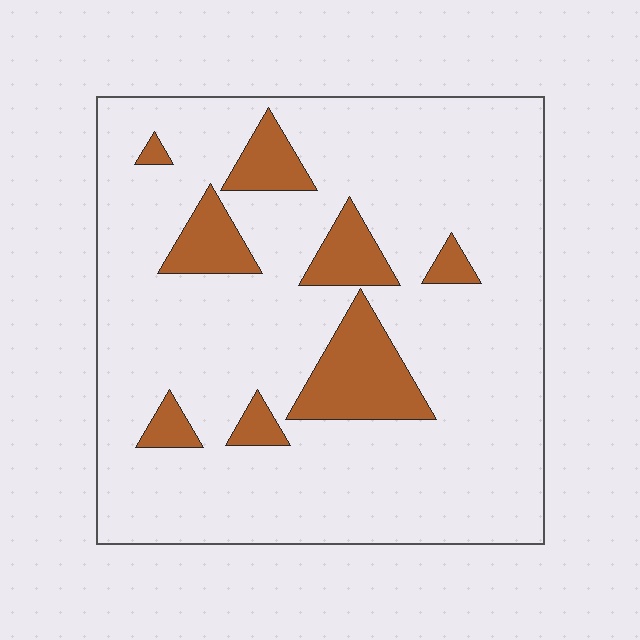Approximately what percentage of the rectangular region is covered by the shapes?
Approximately 15%.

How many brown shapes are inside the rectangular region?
8.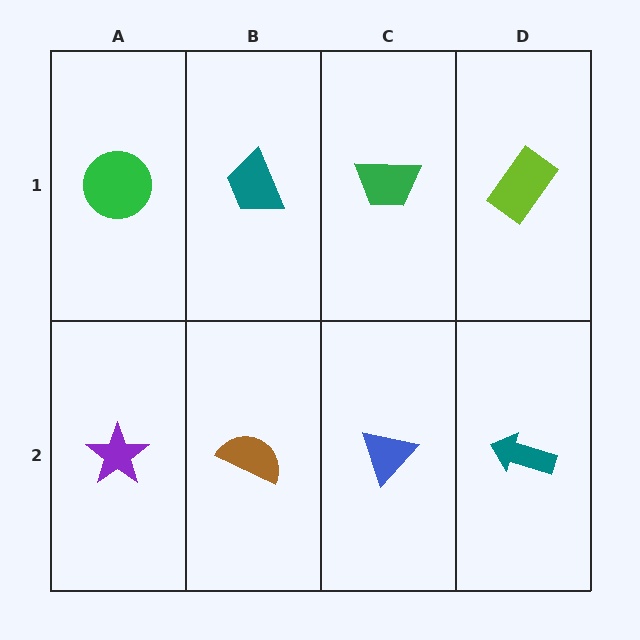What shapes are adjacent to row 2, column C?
A green trapezoid (row 1, column C), a brown semicircle (row 2, column B), a teal arrow (row 2, column D).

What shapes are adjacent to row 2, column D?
A lime rectangle (row 1, column D), a blue triangle (row 2, column C).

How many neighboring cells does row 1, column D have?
2.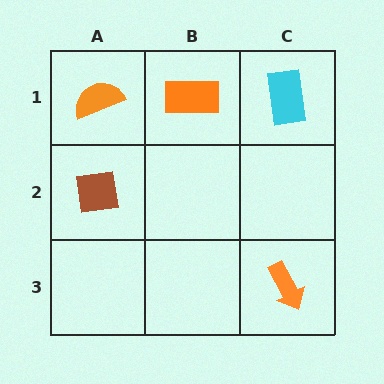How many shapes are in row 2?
1 shape.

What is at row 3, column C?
An orange arrow.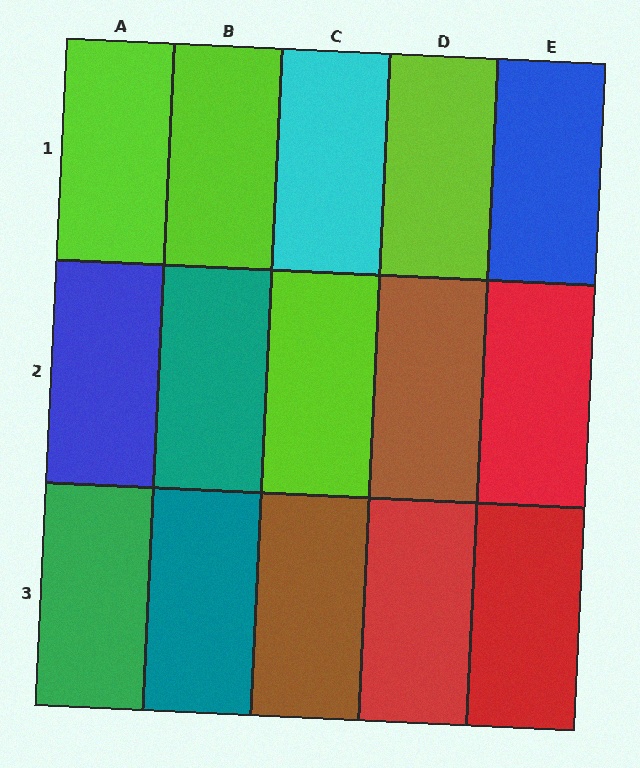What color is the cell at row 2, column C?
Lime.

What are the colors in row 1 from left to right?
Lime, lime, cyan, lime, blue.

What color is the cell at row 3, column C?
Brown.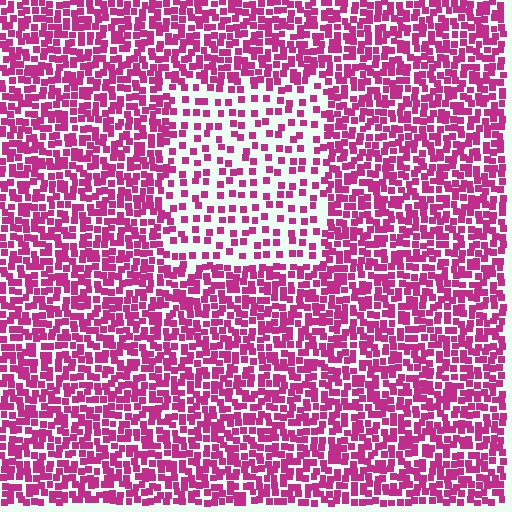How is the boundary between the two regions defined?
The boundary is defined by a change in element density (approximately 2.3x ratio). All elements are the same color, size, and shape.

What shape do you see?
I see a rectangle.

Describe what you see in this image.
The image contains small magenta elements arranged at two different densities. A rectangle-shaped region is visible where the elements are less densely packed than the surrounding area.